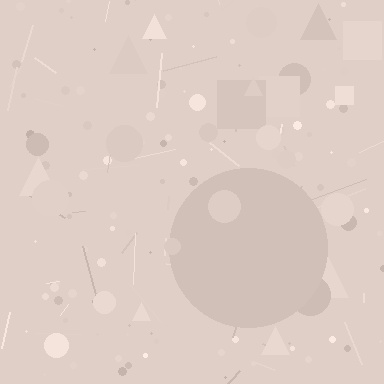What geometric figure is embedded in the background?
A circle is embedded in the background.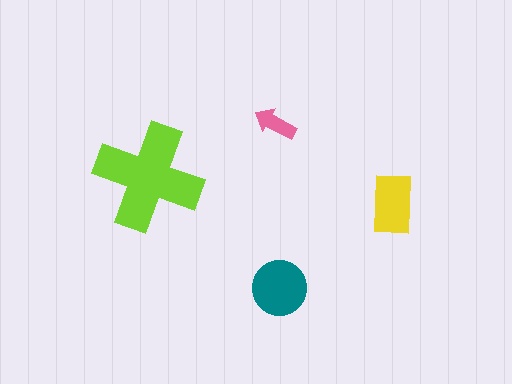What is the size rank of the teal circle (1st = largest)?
2nd.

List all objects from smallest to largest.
The pink arrow, the yellow rectangle, the teal circle, the lime cross.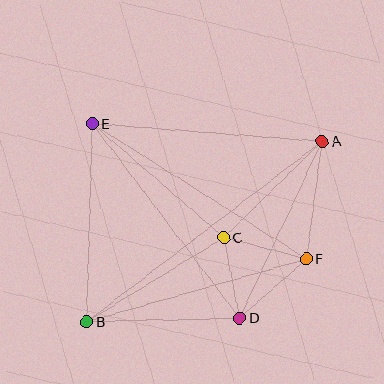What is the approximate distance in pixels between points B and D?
The distance between B and D is approximately 153 pixels.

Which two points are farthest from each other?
Points A and B are farthest from each other.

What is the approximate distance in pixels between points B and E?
The distance between B and E is approximately 198 pixels.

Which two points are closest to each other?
Points C and D are closest to each other.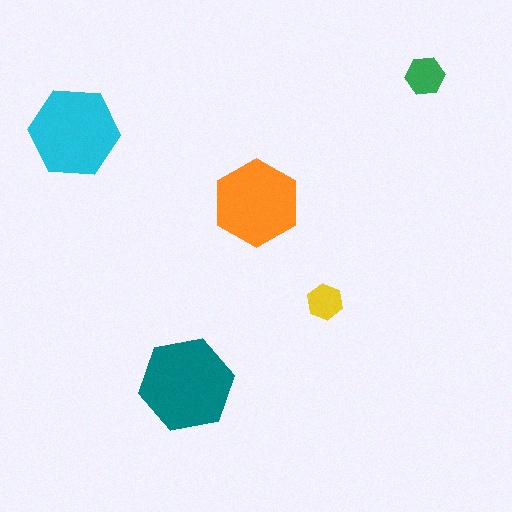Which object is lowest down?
The teal hexagon is bottommost.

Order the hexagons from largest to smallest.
the teal one, the cyan one, the orange one, the green one, the yellow one.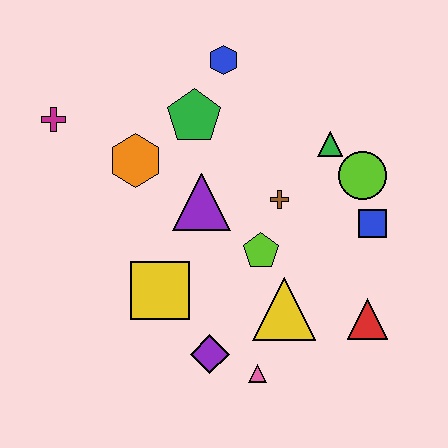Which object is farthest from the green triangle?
The magenta cross is farthest from the green triangle.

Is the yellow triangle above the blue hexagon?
No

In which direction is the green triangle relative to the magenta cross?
The green triangle is to the right of the magenta cross.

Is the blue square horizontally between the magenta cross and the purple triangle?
No